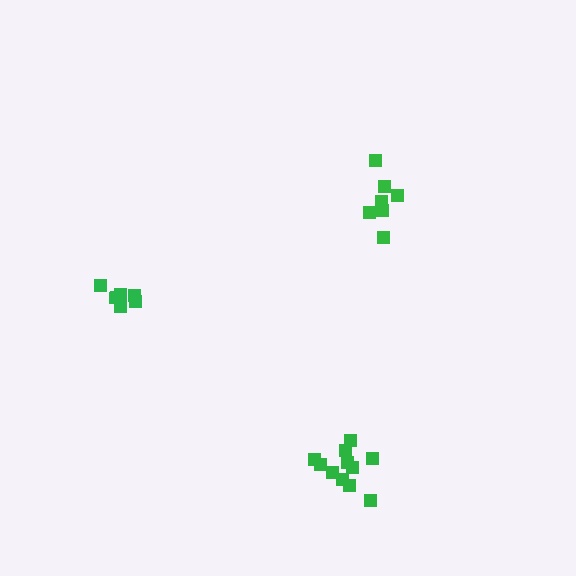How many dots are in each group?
Group 1: 11 dots, Group 2: 8 dots, Group 3: 7 dots (26 total).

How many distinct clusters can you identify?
There are 3 distinct clusters.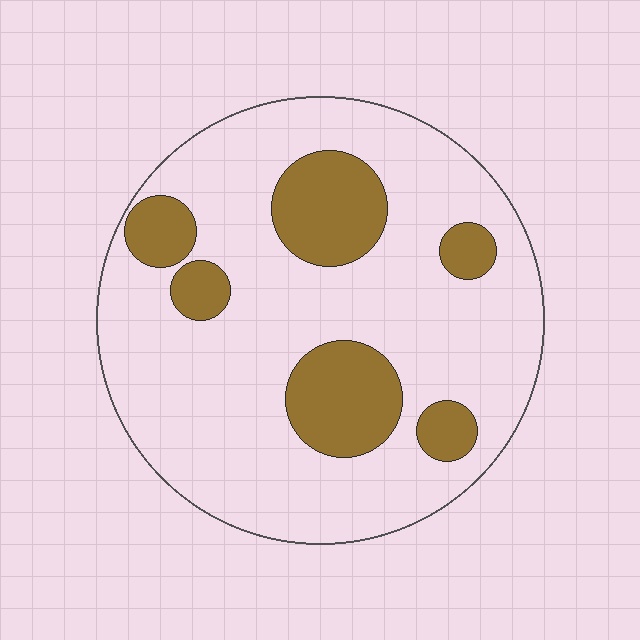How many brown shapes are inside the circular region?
6.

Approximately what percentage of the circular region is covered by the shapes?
Approximately 20%.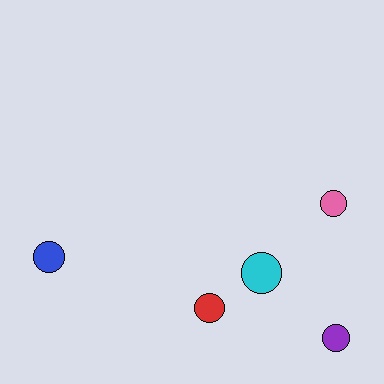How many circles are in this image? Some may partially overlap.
There are 5 circles.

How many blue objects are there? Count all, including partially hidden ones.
There is 1 blue object.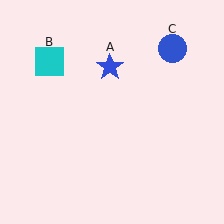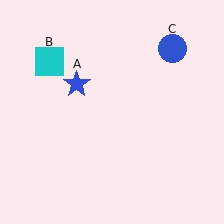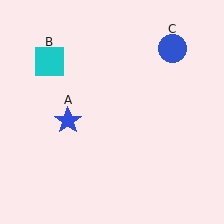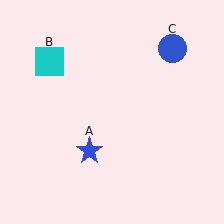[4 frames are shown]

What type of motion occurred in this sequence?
The blue star (object A) rotated counterclockwise around the center of the scene.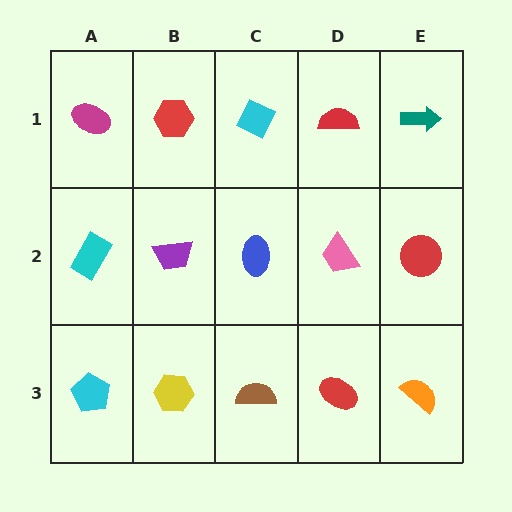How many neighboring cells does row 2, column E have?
3.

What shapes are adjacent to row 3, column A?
A cyan rectangle (row 2, column A), a yellow hexagon (row 3, column B).